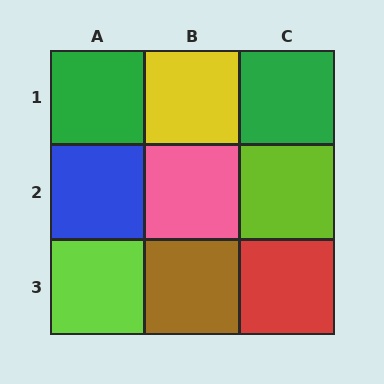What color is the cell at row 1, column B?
Yellow.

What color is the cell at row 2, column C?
Lime.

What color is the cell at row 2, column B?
Pink.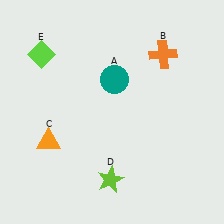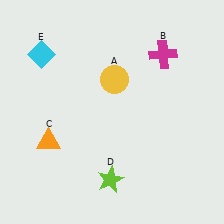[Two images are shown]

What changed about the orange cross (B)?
In Image 1, B is orange. In Image 2, it changed to magenta.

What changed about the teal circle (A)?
In Image 1, A is teal. In Image 2, it changed to yellow.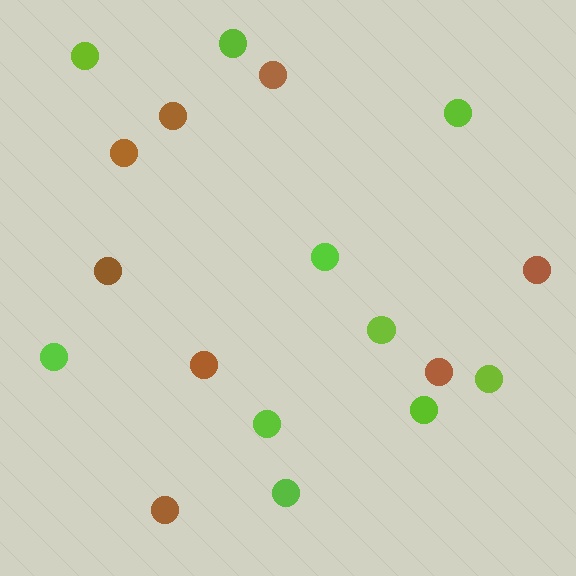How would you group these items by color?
There are 2 groups: one group of lime circles (10) and one group of brown circles (8).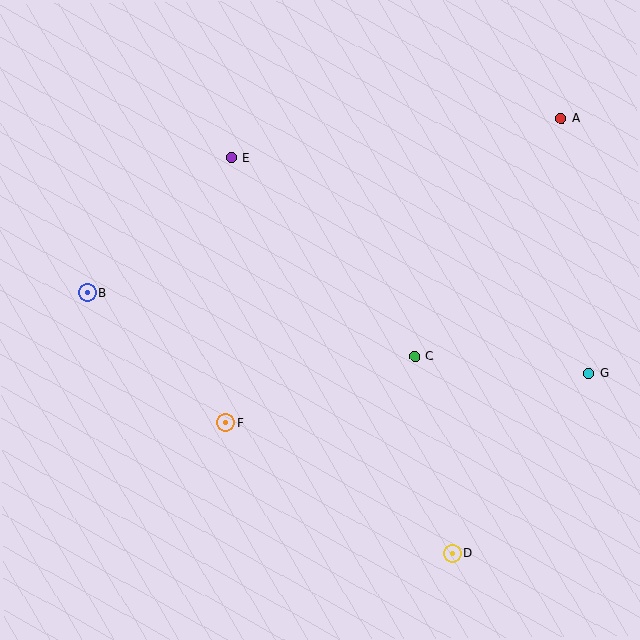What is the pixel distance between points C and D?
The distance between C and D is 201 pixels.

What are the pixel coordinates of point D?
Point D is at (452, 553).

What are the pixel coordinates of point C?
Point C is at (415, 356).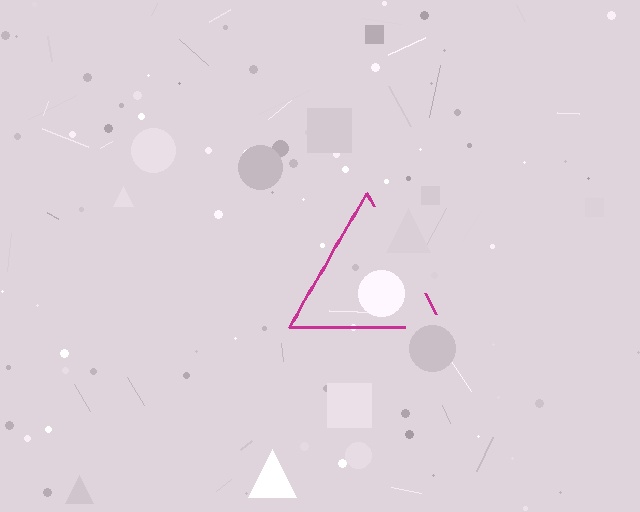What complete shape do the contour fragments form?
The contour fragments form a triangle.